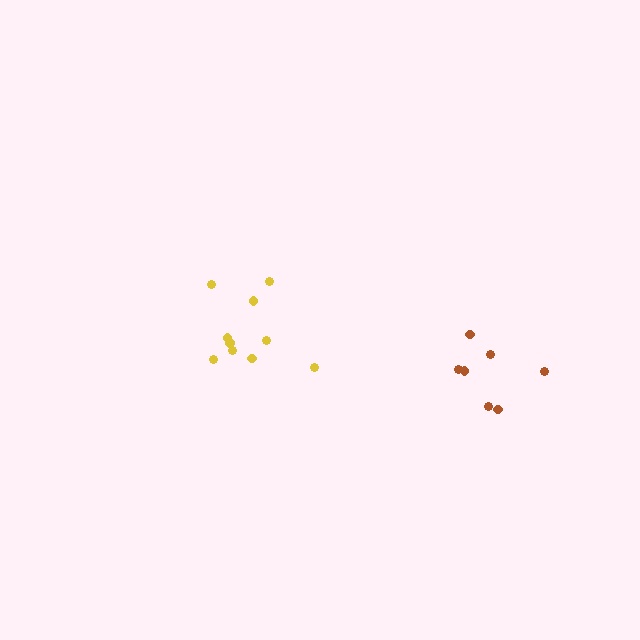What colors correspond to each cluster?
The clusters are colored: yellow, brown.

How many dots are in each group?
Group 1: 10 dots, Group 2: 7 dots (17 total).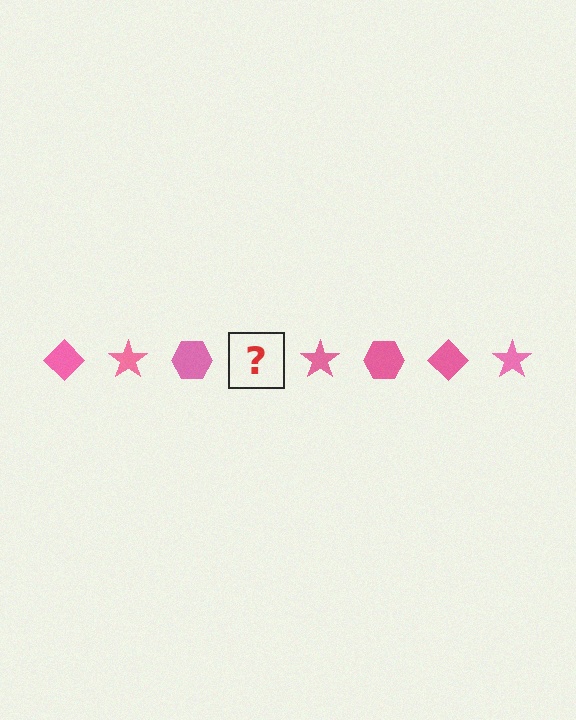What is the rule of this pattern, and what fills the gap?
The rule is that the pattern cycles through diamond, star, hexagon shapes in pink. The gap should be filled with a pink diamond.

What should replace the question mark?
The question mark should be replaced with a pink diamond.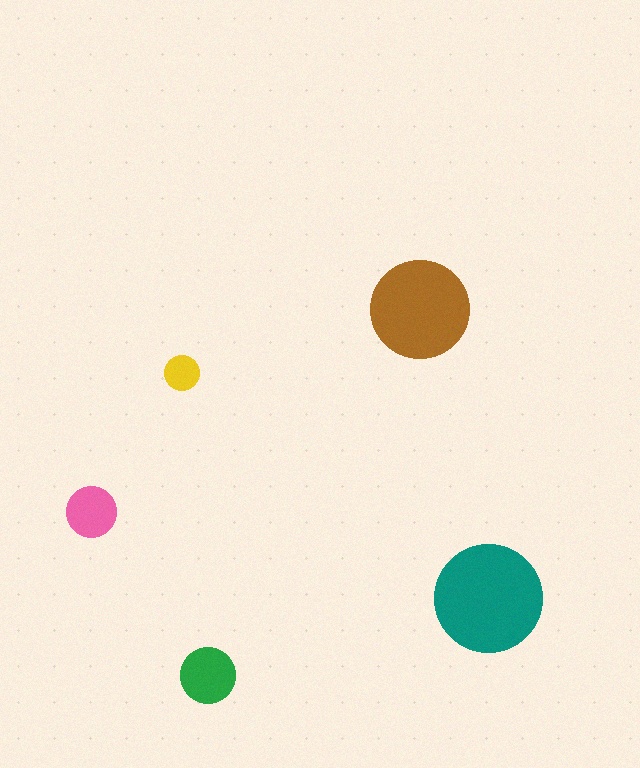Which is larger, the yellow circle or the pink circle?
The pink one.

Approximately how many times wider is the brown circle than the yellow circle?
About 3 times wider.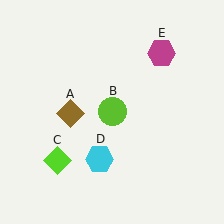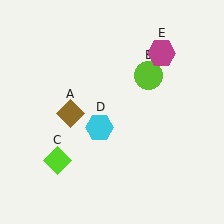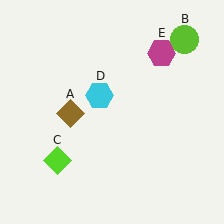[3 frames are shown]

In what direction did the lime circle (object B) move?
The lime circle (object B) moved up and to the right.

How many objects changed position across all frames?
2 objects changed position: lime circle (object B), cyan hexagon (object D).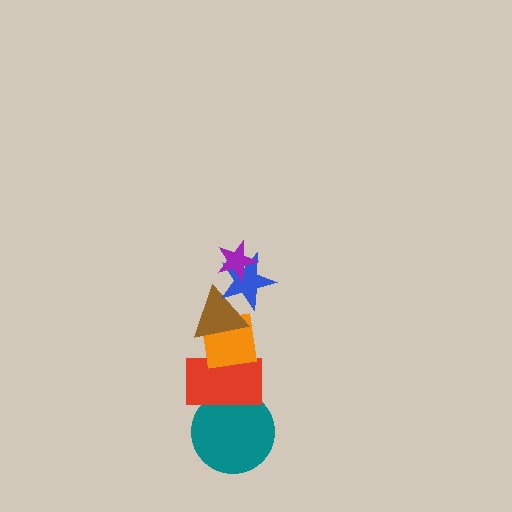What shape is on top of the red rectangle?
The orange square is on top of the red rectangle.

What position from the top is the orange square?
The orange square is 4th from the top.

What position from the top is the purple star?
The purple star is 1st from the top.